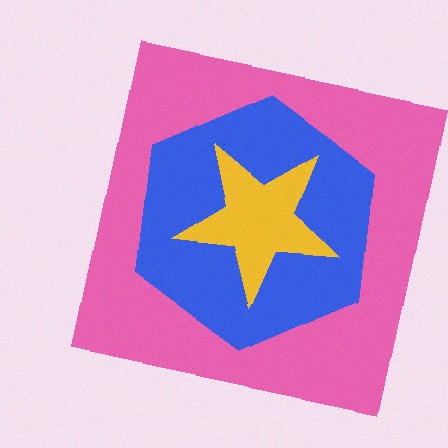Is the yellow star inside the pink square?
Yes.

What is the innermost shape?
The yellow star.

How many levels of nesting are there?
3.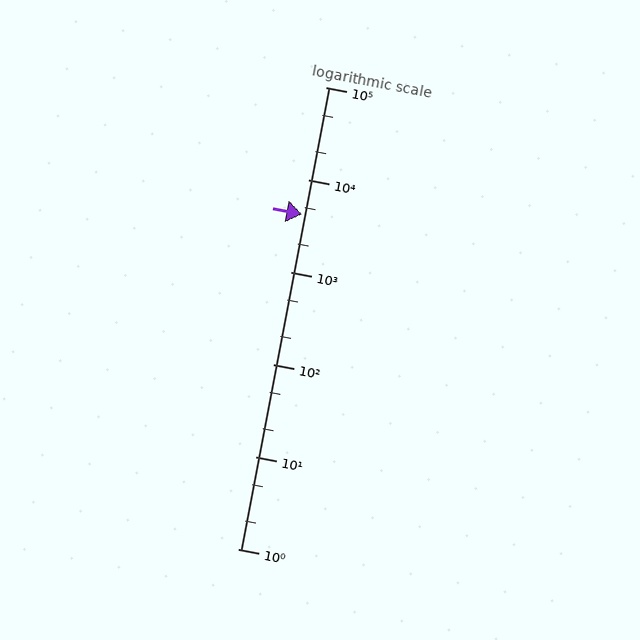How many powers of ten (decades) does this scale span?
The scale spans 5 decades, from 1 to 100000.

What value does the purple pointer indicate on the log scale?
The pointer indicates approximately 4200.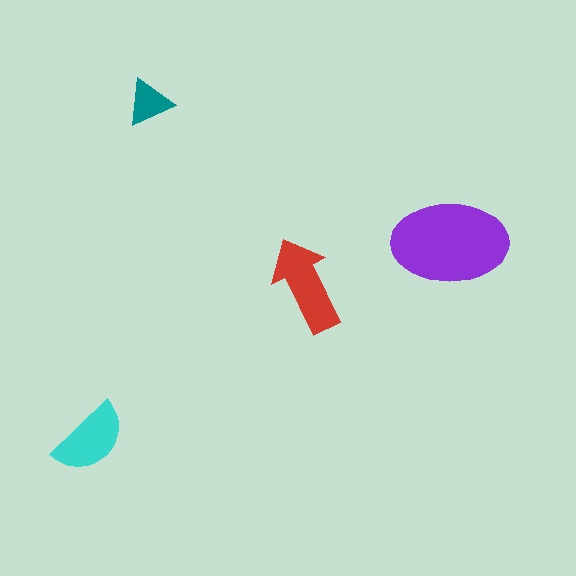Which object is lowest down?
The cyan semicircle is bottommost.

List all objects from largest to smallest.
The purple ellipse, the red arrow, the cyan semicircle, the teal triangle.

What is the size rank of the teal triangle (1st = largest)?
4th.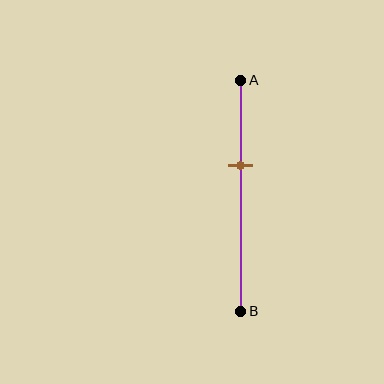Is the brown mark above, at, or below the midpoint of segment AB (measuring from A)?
The brown mark is above the midpoint of segment AB.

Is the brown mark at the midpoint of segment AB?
No, the mark is at about 35% from A, not at the 50% midpoint.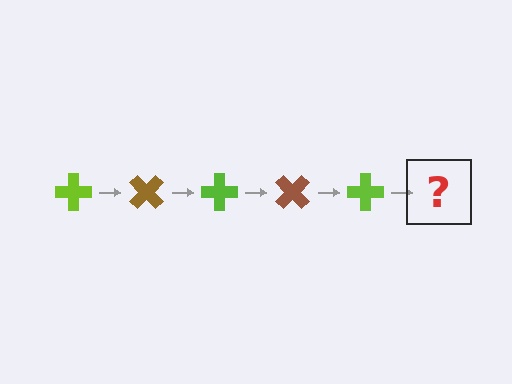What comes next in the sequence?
The next element should be a brown cross, rotated 225 degrees from the start.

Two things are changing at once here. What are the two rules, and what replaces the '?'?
The two rules are that it rotates 45 degrees each step and the color cycles through lime and brown. The '?' should be a brown cross, rotated 225 degrees from the start.